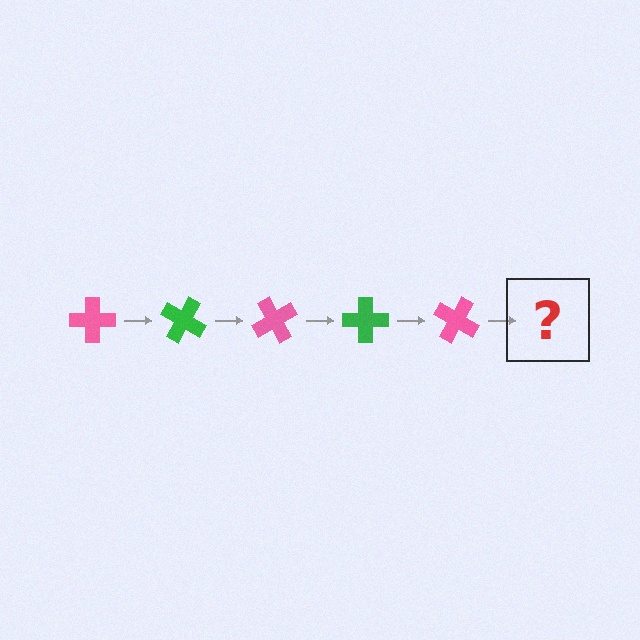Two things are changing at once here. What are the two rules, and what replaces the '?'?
The two rules are that it rotates 30 degrees each step and the color cycles through pink and green. The '?' should be a green cross, rotated 150 degrees from the start.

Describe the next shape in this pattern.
It should be a green cross, rotated 150 degrees from the start.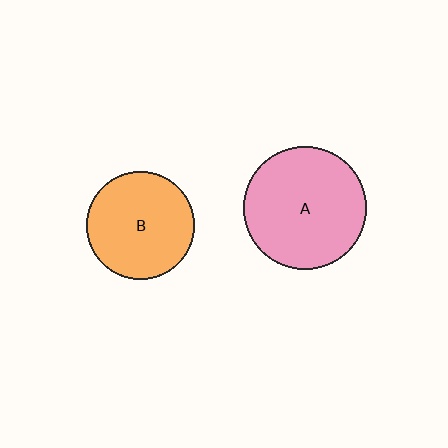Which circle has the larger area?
Circle A (pink).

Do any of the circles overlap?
No, none of the circles overlap.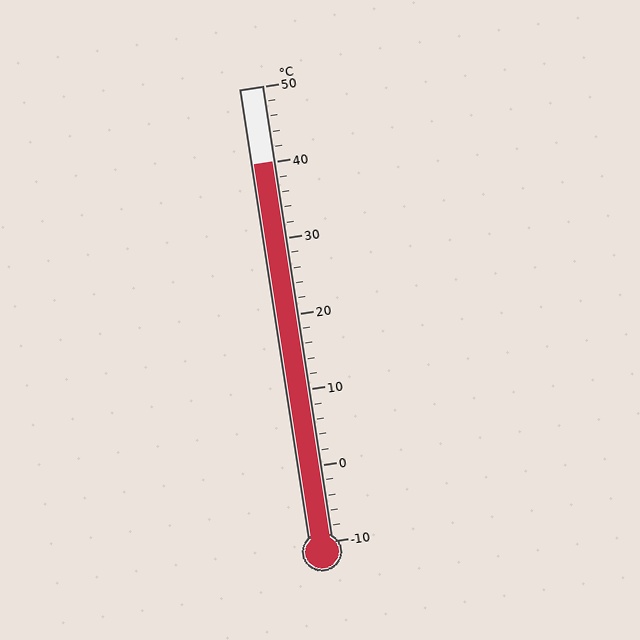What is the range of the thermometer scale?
The thermometer scale ranges from -10°C to 50°C.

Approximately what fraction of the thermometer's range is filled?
The thermometer is filled to approximately 85% of its range.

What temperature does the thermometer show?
The thermometer shows approximately 40°C.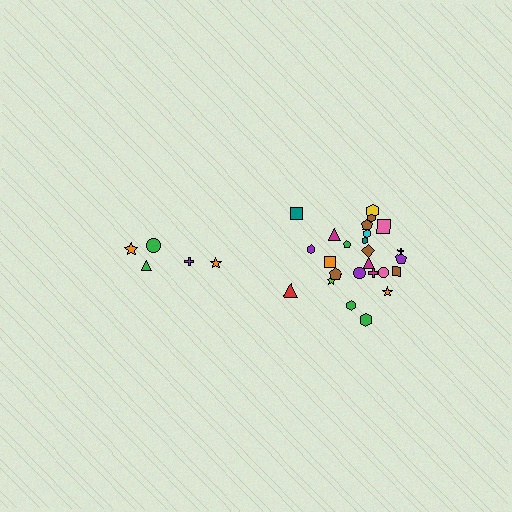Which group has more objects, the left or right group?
The right group.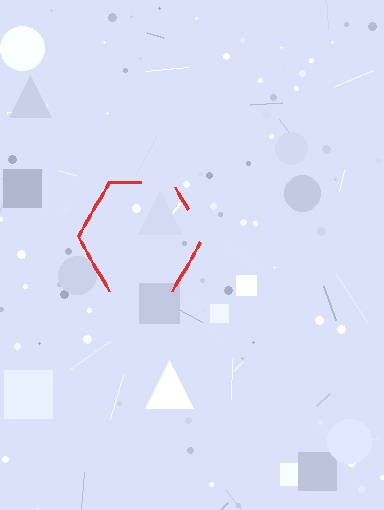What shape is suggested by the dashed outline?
The dashed outline suggests a hexagon.